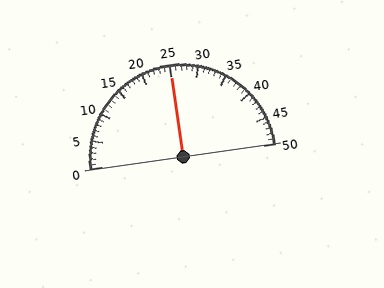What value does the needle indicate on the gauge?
The needle indicates approximately 25.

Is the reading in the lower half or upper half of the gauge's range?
The reading is in the upper half of the range (0 to 50).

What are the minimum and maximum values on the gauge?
The gauge ranges from 0 to 50.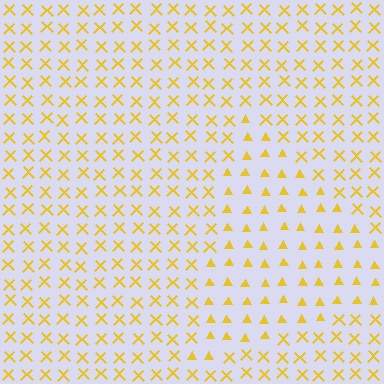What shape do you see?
I see a triangle.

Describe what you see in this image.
The image is filled with small yellow elements arranged in a uniform grid. A triangle-shaped region contains triangles, while the surrounding area contains X marks. The boundary is defined purely by the change in element shape.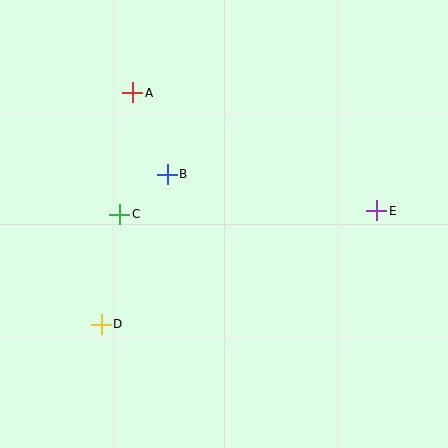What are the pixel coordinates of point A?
Point A is at (133, 93).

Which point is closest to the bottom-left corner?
Point D is closest to the bottom-left corner.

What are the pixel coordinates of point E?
Point E is at (377, 211).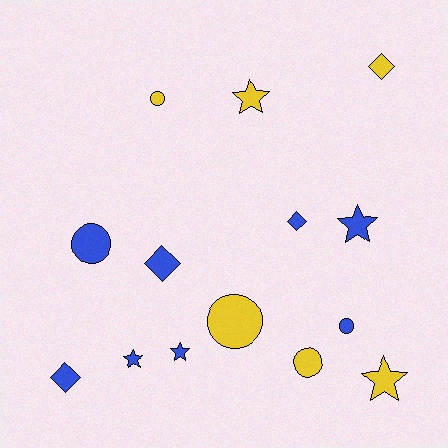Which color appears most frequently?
Blue, with 8 objects.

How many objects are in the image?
There are 14 objects.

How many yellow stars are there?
There are 2 yellow stars.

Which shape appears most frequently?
Circle, with 5 objects.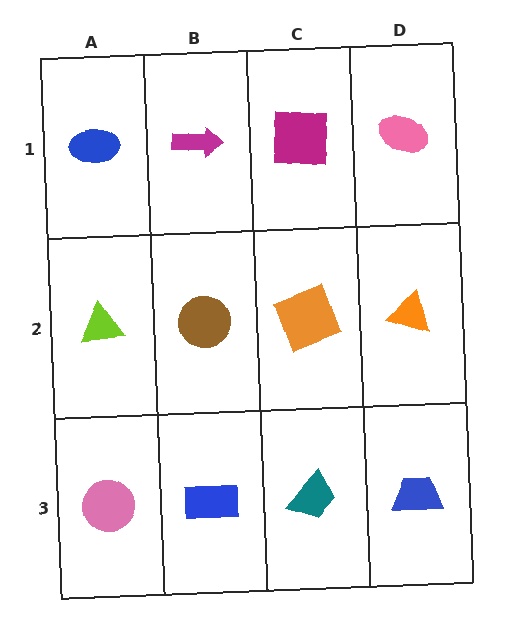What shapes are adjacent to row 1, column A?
A lime triangle (row 2, column A), a magenta arrow (row 1, column B).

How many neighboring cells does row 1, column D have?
2.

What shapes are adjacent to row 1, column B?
A brown circle (row 2, column B), a blue ellipse (row 1, column A), a magenta square (row 1, column C).